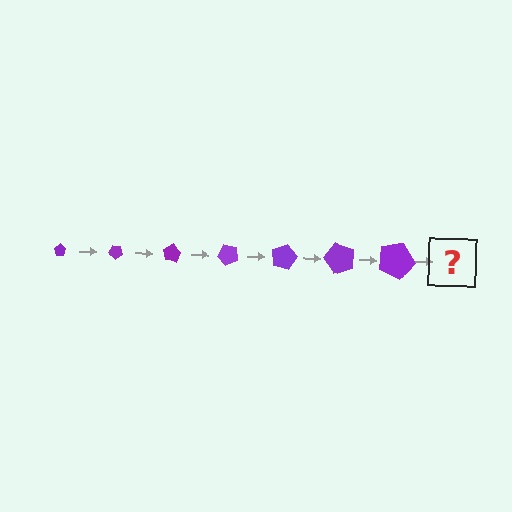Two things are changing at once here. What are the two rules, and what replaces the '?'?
The two rules are that the pentagon grows larger each step and it rotates 40 degrees each step. The '?' should be a pentagon, larger than the previous one and rotated 280 degrees from the start.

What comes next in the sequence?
The next element should be a pentagon, larger than the previous one and rotated 280 degrees from the start.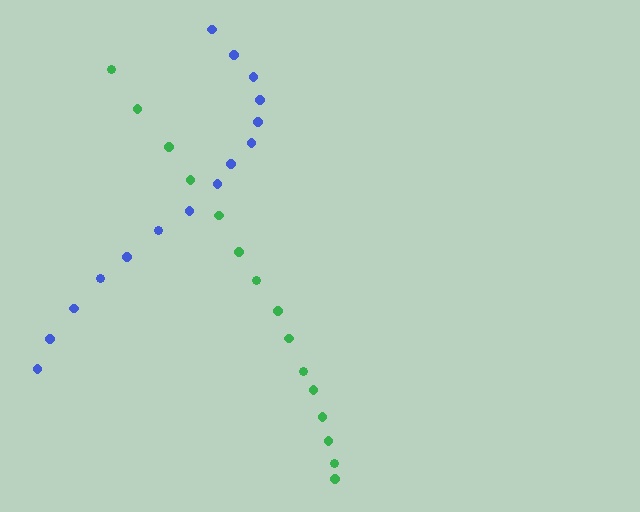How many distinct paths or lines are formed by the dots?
There are 2 distinct paths.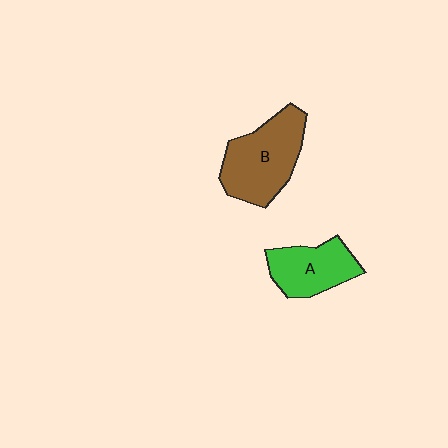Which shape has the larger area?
Shape B (brown).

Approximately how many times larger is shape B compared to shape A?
Approximately 1.4 times.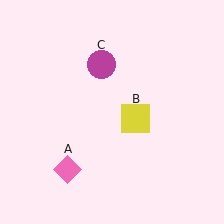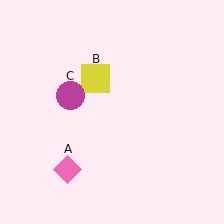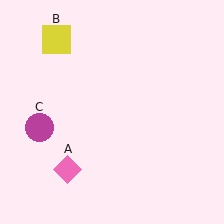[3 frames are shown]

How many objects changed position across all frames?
2 objects changed position: yellow square (object B), magenta circle (object C).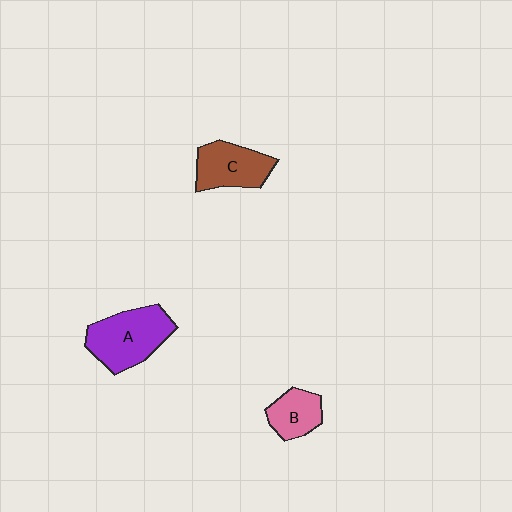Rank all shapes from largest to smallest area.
From largest to smallest: A (purple), C (brown), B (pink).